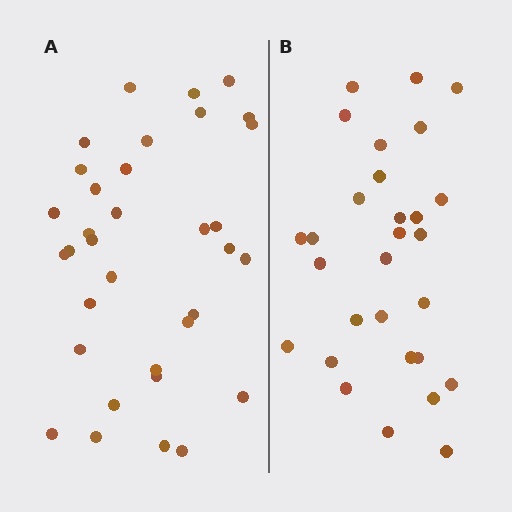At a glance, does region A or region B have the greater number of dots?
Region A (the left region) has more dots.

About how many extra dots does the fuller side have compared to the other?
Region A has about 5 more dots than region B.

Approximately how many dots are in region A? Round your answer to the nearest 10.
About 30 dots. (The exact count is 34, which rounds to 30.)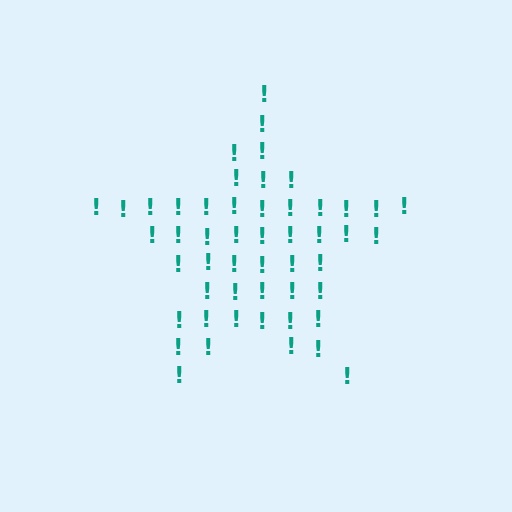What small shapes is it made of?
It is made of small exclamation marks.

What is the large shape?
The large shape is a star.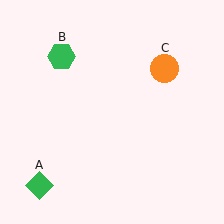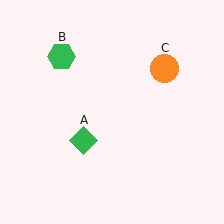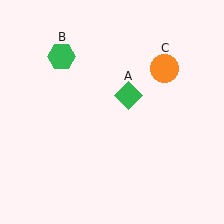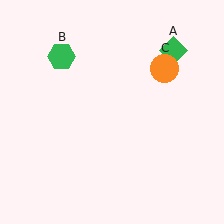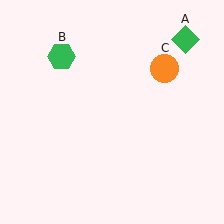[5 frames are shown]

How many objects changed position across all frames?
1 object changed position: green diamond (object A).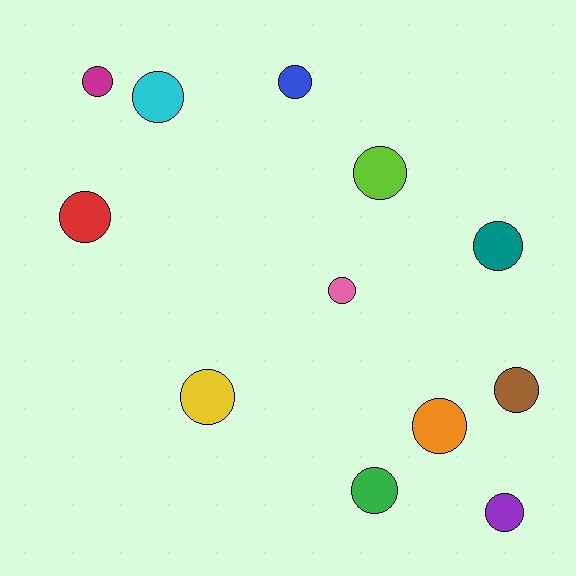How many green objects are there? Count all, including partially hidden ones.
There is 1 green object.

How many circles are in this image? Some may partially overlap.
There are 12 circles.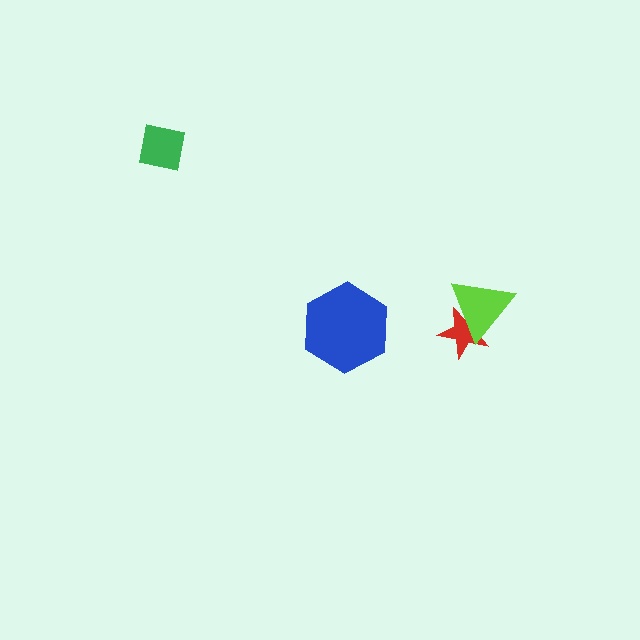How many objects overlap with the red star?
1 object overlaps with the red star.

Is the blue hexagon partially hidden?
No, no other shape covers it.